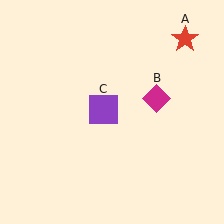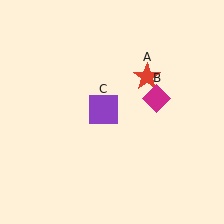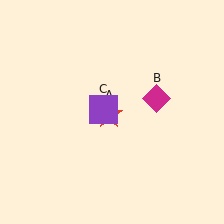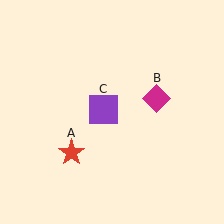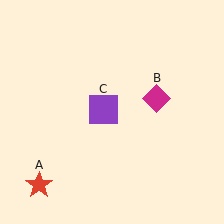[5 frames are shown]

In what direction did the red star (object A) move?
The red star (object A) moved down and to the left.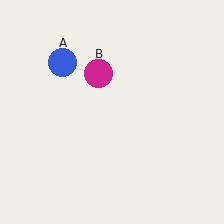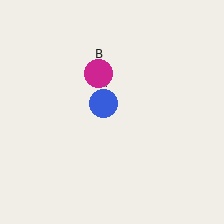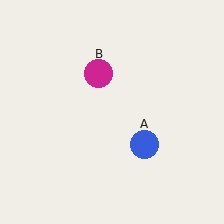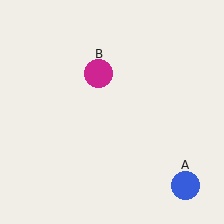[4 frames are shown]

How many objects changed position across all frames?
1 object changed position: blue circle (object A).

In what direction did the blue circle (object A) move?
The blue circle (object A) moved down and to the right.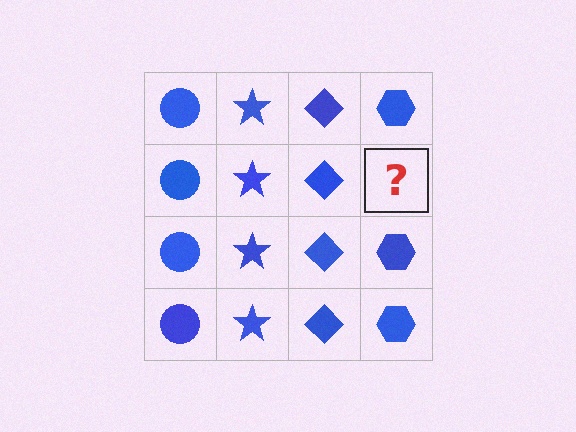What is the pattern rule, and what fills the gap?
The rule is that each column has a consistent shape. The gap should be filled with a blue hexagon.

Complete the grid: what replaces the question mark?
The question mark should be replaced with a blue hexagon.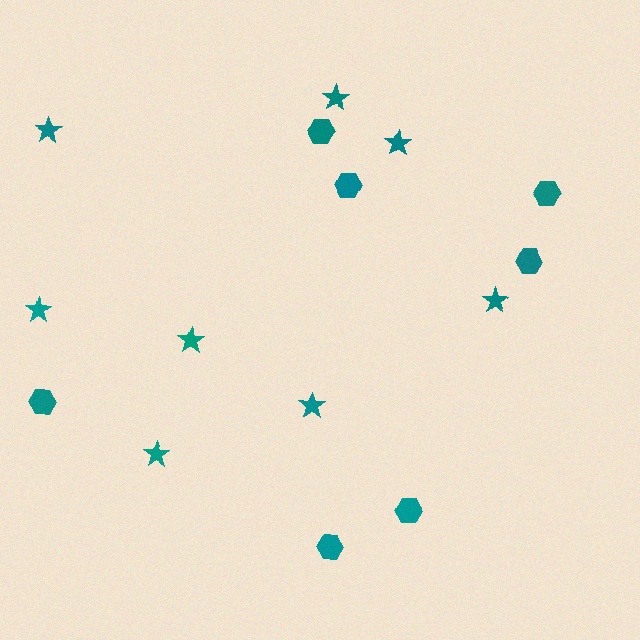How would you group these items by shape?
There are 2 groups: one group of hexagons (7) and one group of stars (8).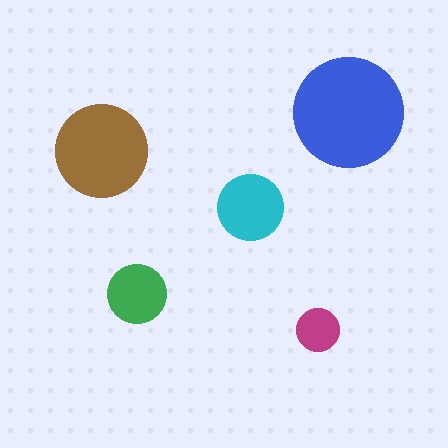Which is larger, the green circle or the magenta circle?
The green one.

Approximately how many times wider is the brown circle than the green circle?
About 1.5 times wider.